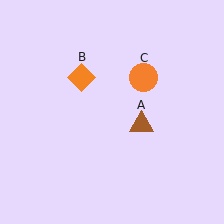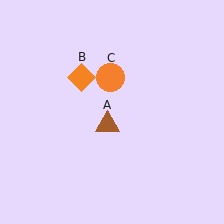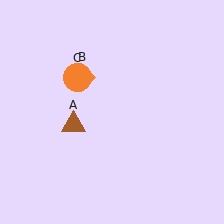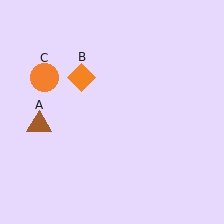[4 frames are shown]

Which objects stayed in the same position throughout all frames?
Orange diamond (object B) remained stationary.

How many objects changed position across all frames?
2 objects changed position: brown triangle (object A), orange circle (object C).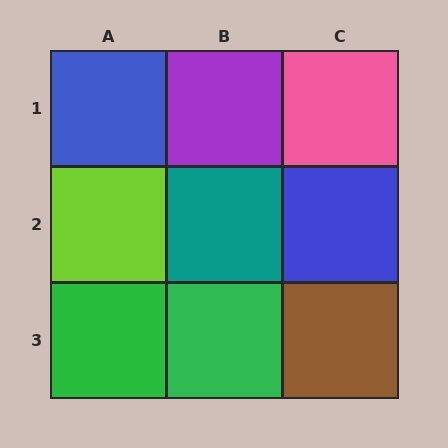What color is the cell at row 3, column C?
Brown.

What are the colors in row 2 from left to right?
Lime, teal, blue.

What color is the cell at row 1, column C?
Pink.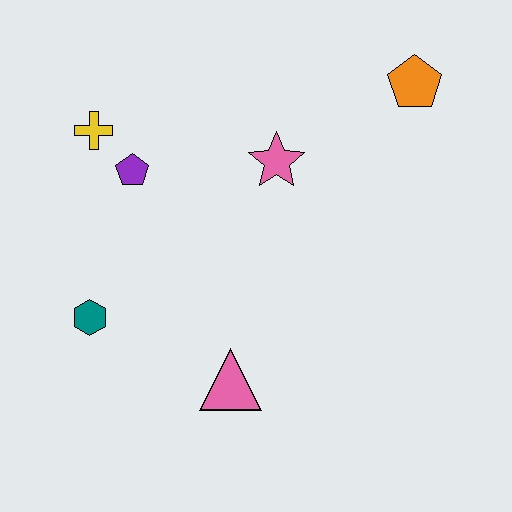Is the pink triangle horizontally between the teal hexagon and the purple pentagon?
No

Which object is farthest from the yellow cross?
The orange pentagon is farthest from the yellow cross.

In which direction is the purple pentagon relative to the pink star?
The purple pentagon is to the left of the pink star.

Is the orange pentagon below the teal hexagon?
No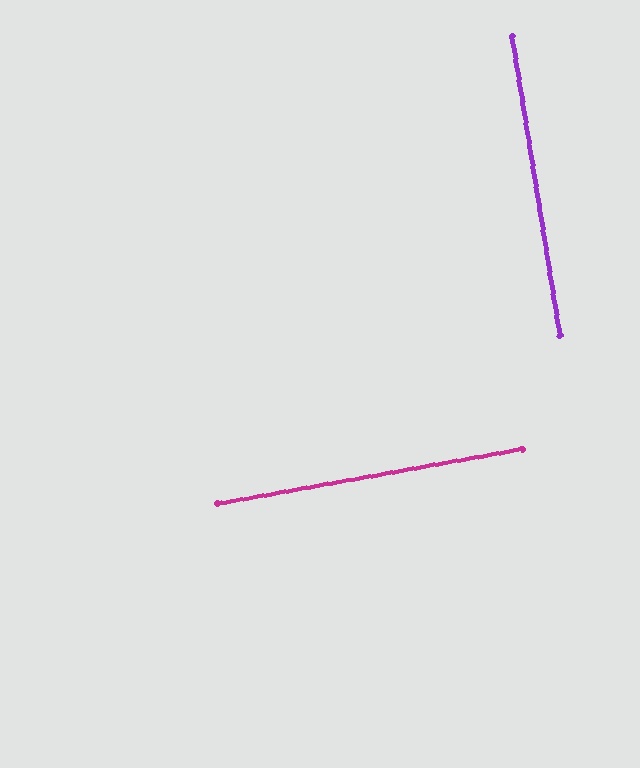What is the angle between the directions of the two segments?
Approximately 89 degrees.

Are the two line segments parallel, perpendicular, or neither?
Perpendicular — they meet at approximately 89°.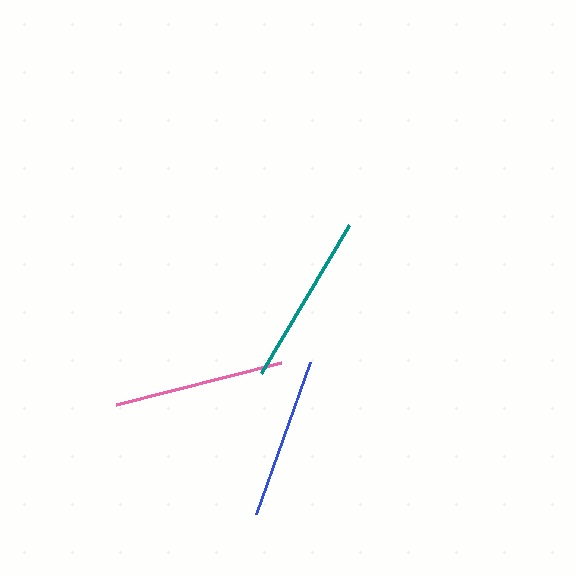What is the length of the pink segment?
The pink segment is approximately 170 pixels long.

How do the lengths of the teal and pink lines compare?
The teal and pink lines are approximately the same length.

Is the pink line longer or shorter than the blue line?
The pink line is longer than the blue line.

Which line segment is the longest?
The teal line is the longest at approximately 172 pixels.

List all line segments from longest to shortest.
From longest to shortest: teal, pink, blue.